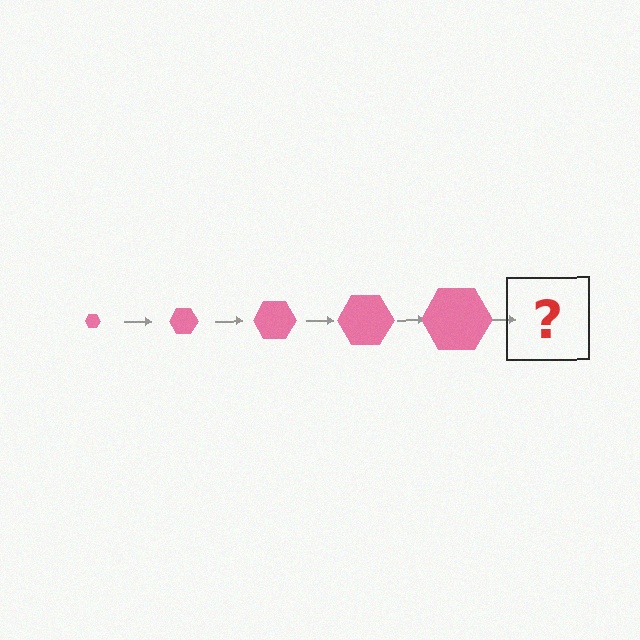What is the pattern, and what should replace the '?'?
The pattern is that the hexagon gets progressively larger each step. The '?' should be a pink hexagon, larger than the previous one.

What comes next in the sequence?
The next element should be a pink hexagon, larger than the previous one.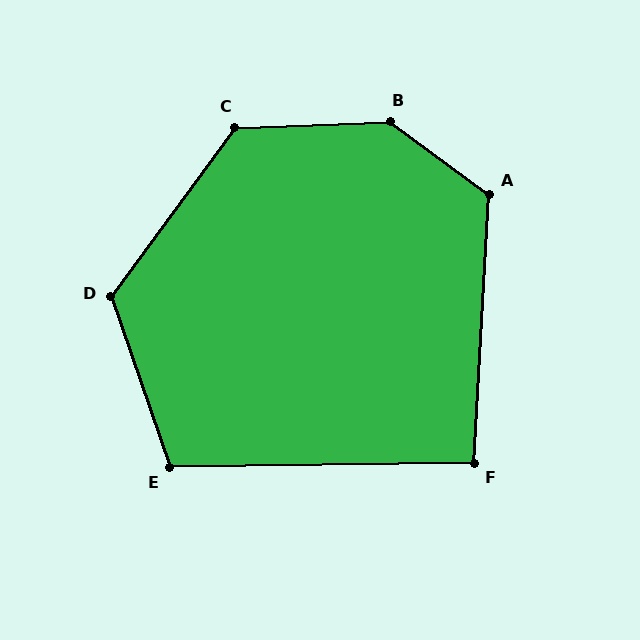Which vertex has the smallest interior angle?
F, at approximately 94 degrees.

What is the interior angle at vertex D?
Approximately 125 degrees (obtuse).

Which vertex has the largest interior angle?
B, at approximately 141 degrees.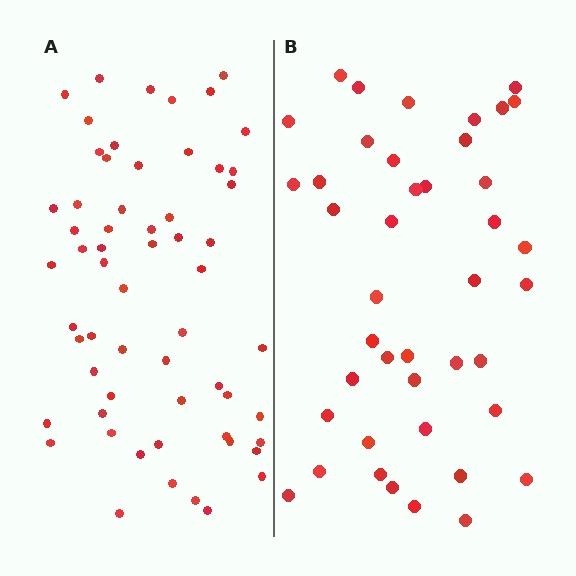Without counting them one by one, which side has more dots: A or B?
Region A (the left region) has more dots.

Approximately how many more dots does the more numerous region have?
Region A has approximately 20 more dots than region B.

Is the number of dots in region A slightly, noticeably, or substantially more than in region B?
Region A has noticeably more, but not dramatically so. The ratio is roughly 1.4 to 1.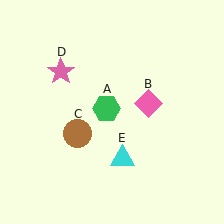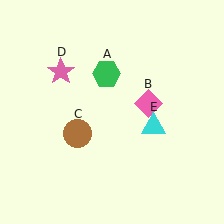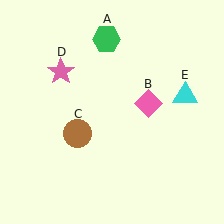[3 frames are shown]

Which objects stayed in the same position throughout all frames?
Pink diamond (object B) and brown circle (object C) and pink star (object D) remained stationary.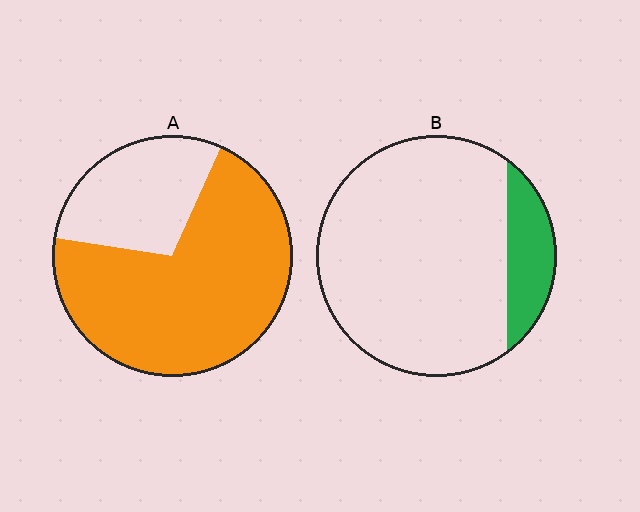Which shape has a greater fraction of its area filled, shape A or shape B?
Shape A.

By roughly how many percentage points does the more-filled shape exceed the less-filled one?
By roughly 55 percentage points (A over B).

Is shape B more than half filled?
No.